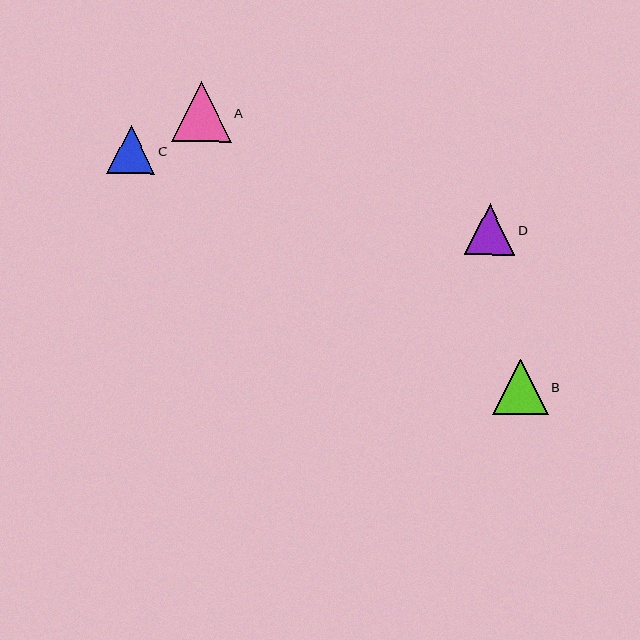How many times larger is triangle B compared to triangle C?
Triangle B is approximately 1.2 times the size of triangle C.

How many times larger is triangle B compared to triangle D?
Triangle B is approximately 1.1 times the size of triangle D.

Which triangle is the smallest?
Triangle C is the smallest with a size of approximately 48 pixels.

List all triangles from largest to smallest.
From largest to smallest: A, B, D, C.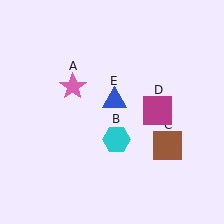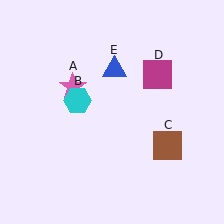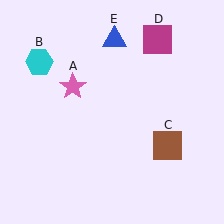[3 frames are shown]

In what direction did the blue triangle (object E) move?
The blue triangle (object E) moved up.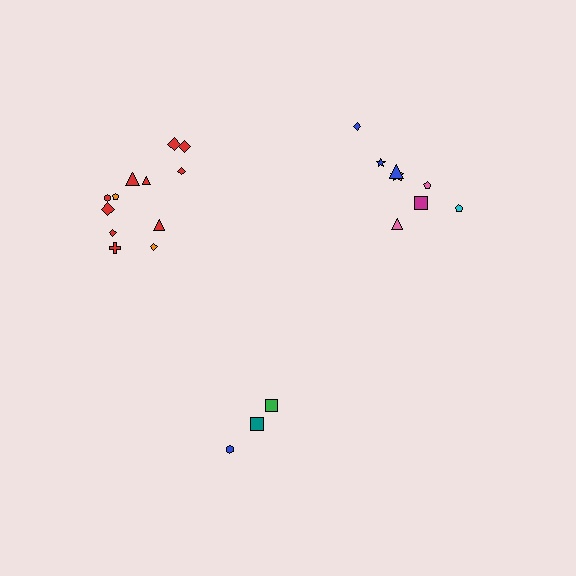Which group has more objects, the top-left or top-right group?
The top-left group.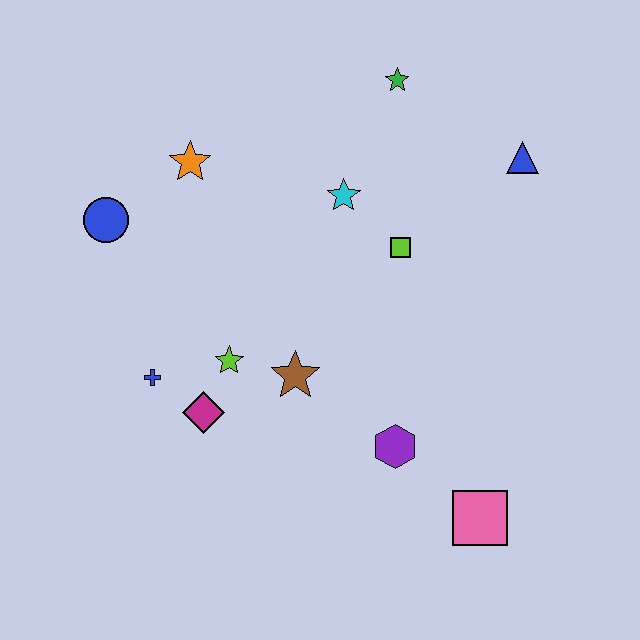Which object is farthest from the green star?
The pink square is farthest from the green star.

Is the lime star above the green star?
No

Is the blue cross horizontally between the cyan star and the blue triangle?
No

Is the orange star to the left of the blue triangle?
Yes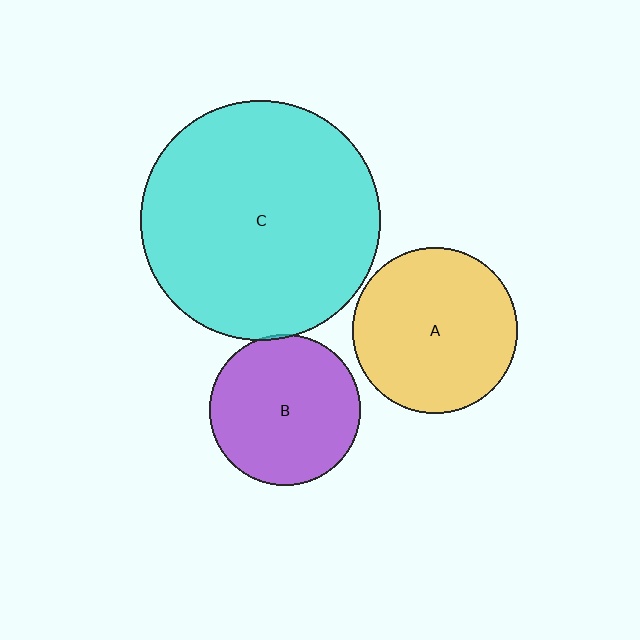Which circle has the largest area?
Circle C (cyan).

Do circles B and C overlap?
Yes.